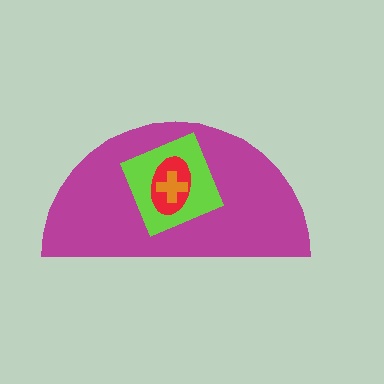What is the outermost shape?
The magenta semicircle.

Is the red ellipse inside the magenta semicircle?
Yes.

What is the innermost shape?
The orange cross.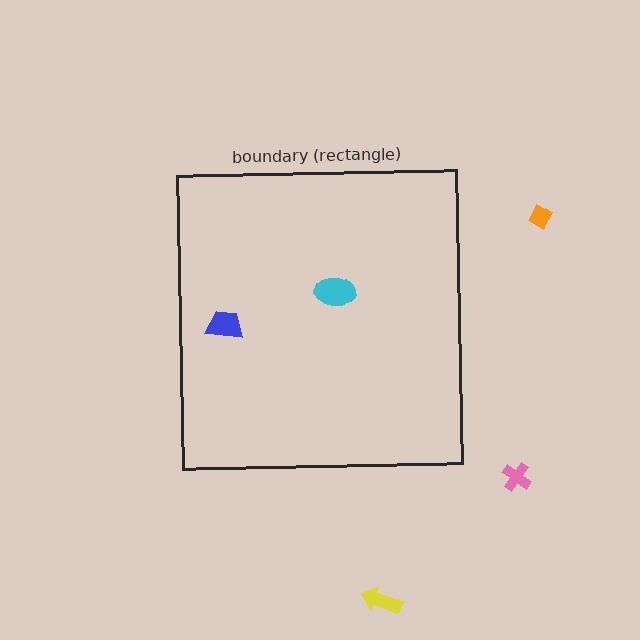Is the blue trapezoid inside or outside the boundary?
Inside.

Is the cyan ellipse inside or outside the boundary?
Inside.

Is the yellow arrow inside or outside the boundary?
Outside.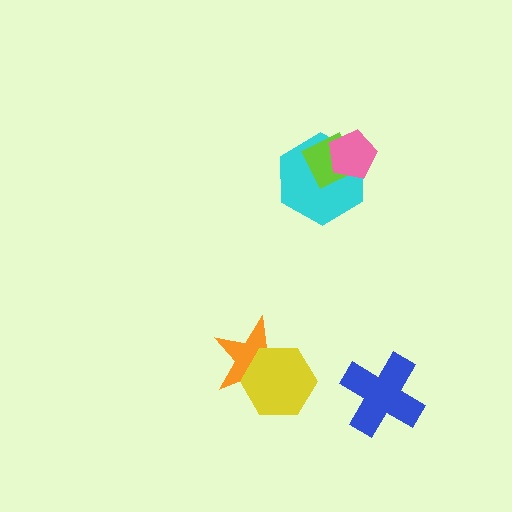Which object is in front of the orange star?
The yellow hexagon is in front of the orange star.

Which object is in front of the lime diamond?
The pink pentagon is in front of the lime diamond.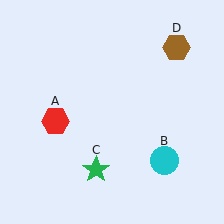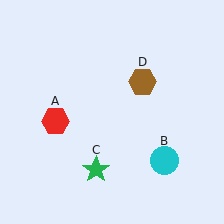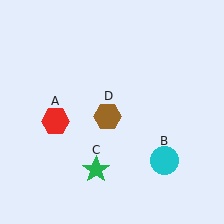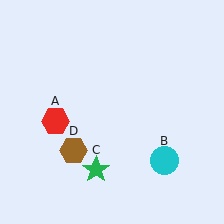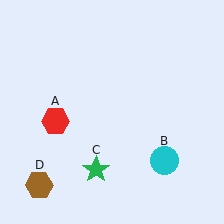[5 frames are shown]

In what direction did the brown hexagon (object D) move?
The brown hexagon (object D) moved down and to the left.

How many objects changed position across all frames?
1 object changed position: brown hexagon (object D).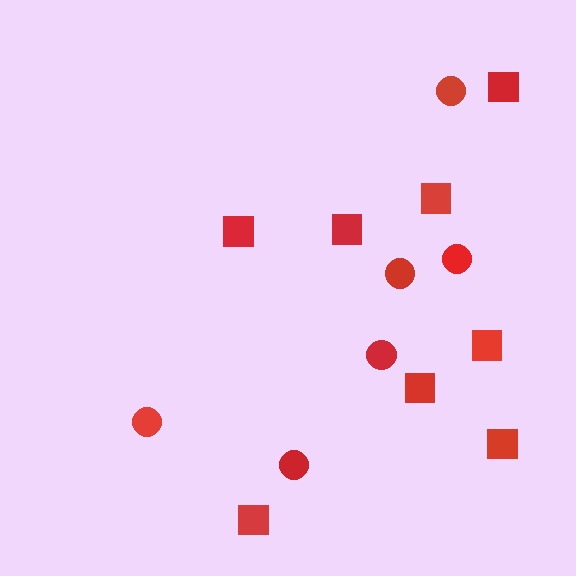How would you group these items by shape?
There are 2 groups: one group of circles (6) and one group of squares (8).